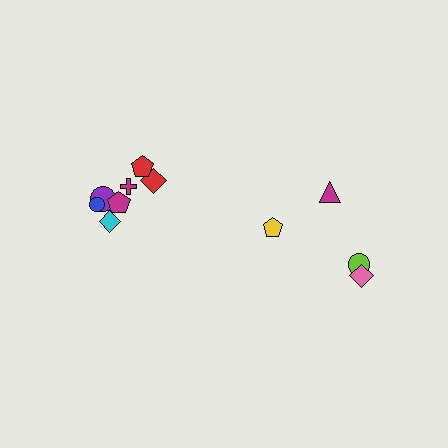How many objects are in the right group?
There are 4 objects.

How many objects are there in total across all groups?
There are 11 objects.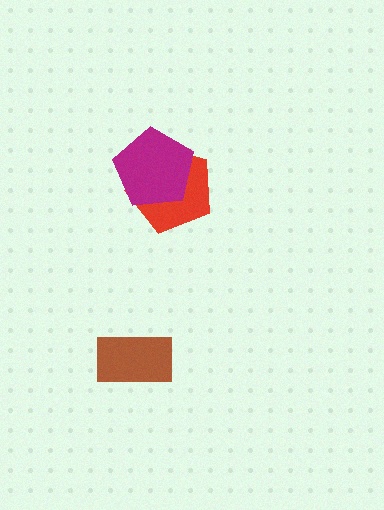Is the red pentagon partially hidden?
Yes, it is partially covered by another shape.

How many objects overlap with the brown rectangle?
0 objects overlap with the brown rectangle.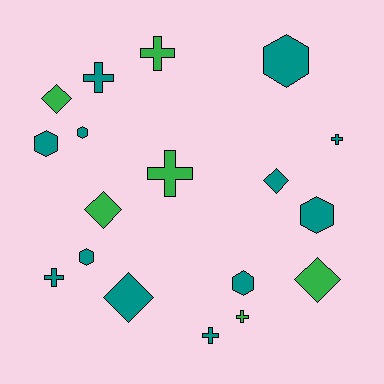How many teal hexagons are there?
There are 6 teal hexagons.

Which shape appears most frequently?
Cross, with 7 objects.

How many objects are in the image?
There are 18 objects.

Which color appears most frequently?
Teal, with 12 objects.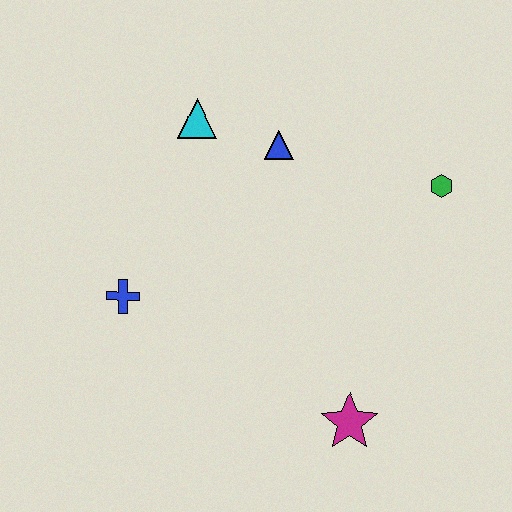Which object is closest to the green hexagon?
The blue triangle is closest to the green hexagon.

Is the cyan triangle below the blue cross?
No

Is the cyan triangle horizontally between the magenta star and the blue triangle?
No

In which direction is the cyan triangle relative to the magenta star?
The cyan triangle is above the magenta star.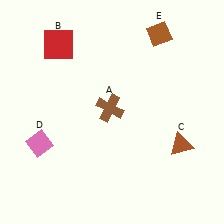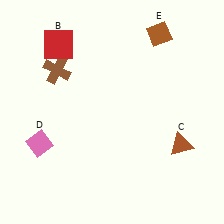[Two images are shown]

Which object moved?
The brown cross (A) moved left.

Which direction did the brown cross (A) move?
The brown cross (A) moved left.